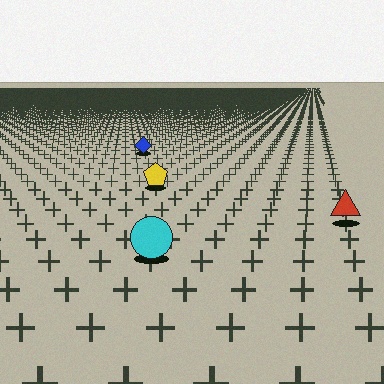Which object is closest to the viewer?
The cyan circle is closest. The texture marks near it are larger and more spread out.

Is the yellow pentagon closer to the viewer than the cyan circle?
No. The cyan circle is closer — you can tell from the texture gradient: the ground texture is coarser near it.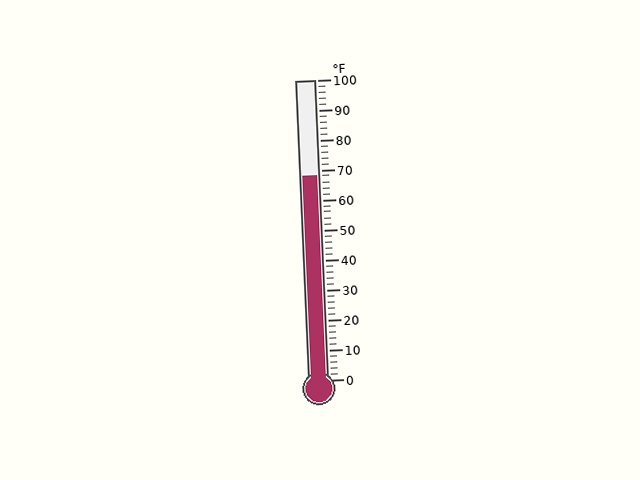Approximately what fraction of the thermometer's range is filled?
The thermometer is filled to approximately 70% of its range.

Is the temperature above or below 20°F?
The temperature is above 20°F.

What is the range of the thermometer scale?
The thermometer scale ranges from 0°F to 100°F.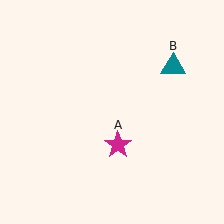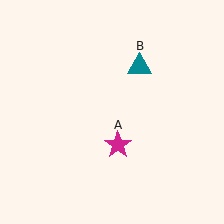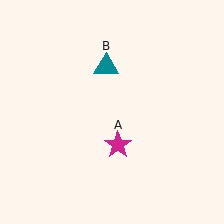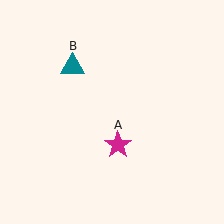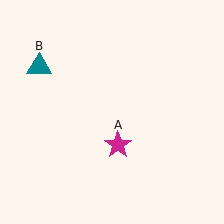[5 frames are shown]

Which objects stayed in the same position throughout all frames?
Magenta star (object A) remained stationary.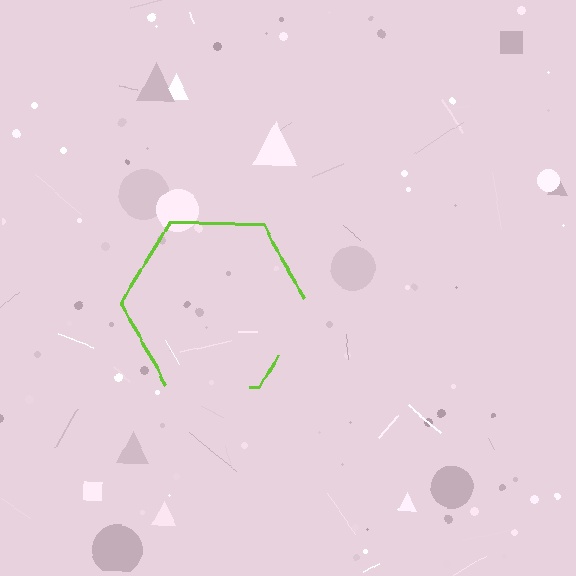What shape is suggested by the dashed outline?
The dashed outline suggests a hexagon.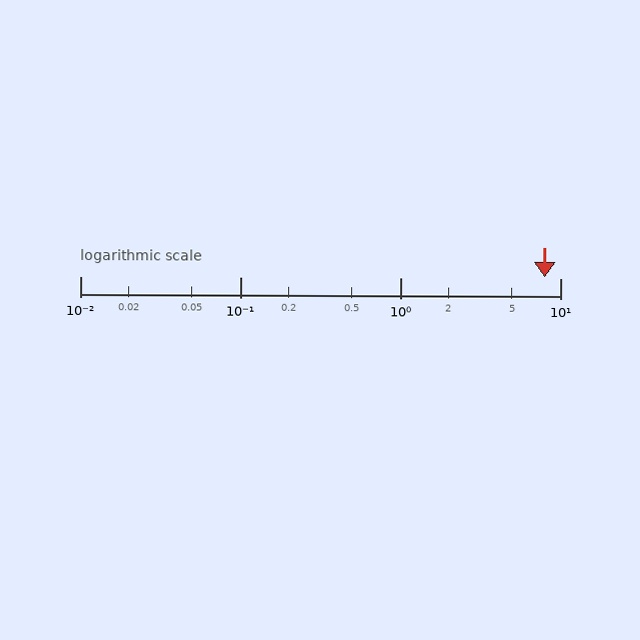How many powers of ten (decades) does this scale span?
The scale spans 3 decades, from 0.01 to 10.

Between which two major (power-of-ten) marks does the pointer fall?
The pointer is between 1 and 10.